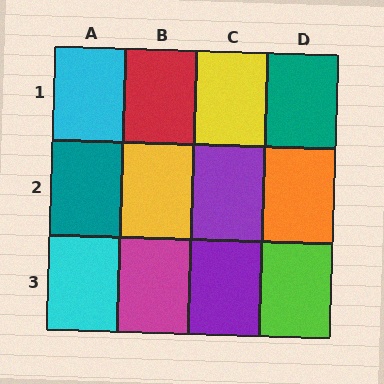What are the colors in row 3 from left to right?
Cyan, magenta, purple, lime.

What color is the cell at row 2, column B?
Yellow.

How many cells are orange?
1 cell is orange.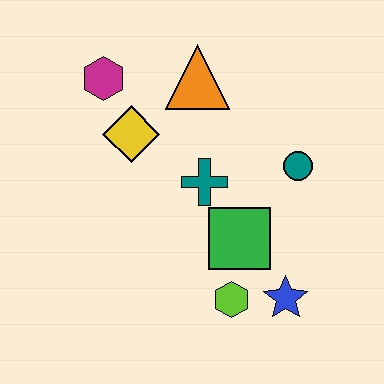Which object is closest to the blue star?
The lime hexagon is closest to the blue star.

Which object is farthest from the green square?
The magenta hexagon is farthest from the green square.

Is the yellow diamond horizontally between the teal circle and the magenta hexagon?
Yes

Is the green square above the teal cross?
No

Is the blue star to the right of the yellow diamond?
Yes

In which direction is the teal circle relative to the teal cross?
The teal circle is to the right of the teal cross.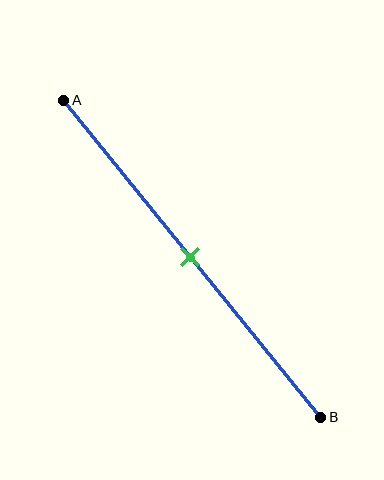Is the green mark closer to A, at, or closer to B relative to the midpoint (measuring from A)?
The green mark is approximately at the midpoint of segment AB.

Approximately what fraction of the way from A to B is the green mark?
The green mark is approximately 50% of the way from A to B.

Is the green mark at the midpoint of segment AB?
Yes, the mark is approximately at the midpoint.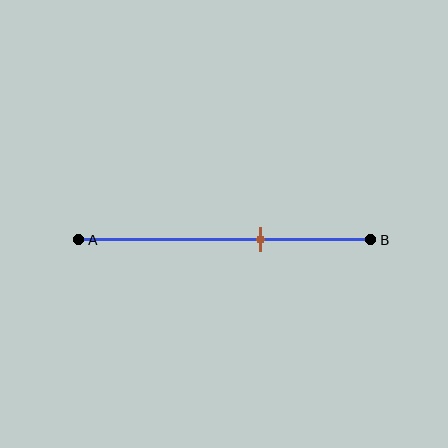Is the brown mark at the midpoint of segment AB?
No, the mark is at about 60% from A, not at the 50% midpoint.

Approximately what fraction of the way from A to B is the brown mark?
The brown mark is approximately 60% of the way from A to B.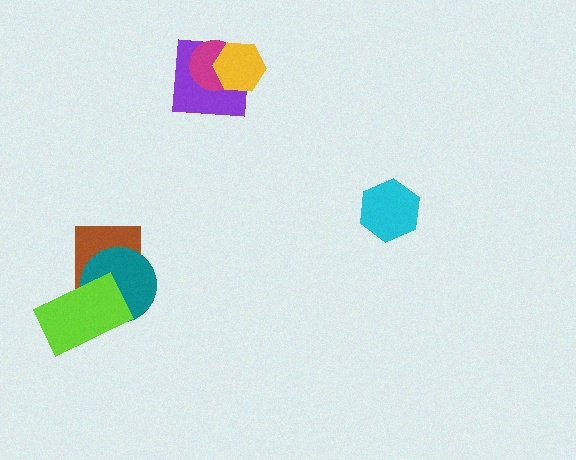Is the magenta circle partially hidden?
Yes, it is partially covered by another shape.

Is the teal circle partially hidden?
Yes, it is partially covered by another shape.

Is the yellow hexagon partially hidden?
No, no other shape covers it.